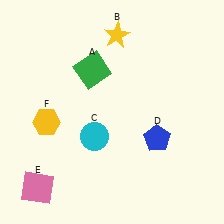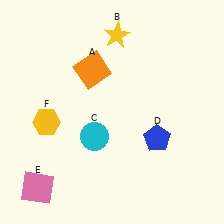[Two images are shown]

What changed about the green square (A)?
In Image 1, A is green. In Image 2, it changed to orange.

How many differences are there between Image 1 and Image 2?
There is 1 difference between the two images.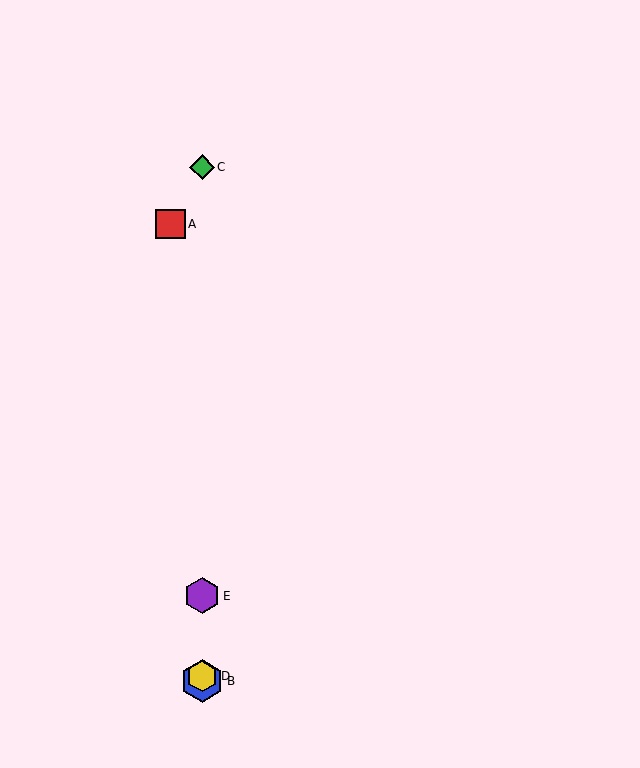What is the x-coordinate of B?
Object B is at x≈202.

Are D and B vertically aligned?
Yes, both are at x≈202.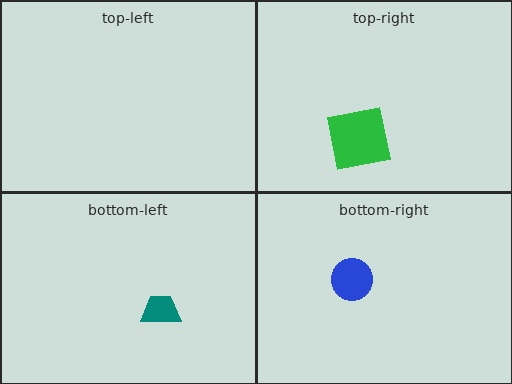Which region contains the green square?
The top-right region.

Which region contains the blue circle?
The bottom-right region.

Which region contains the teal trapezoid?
The bottom-left region.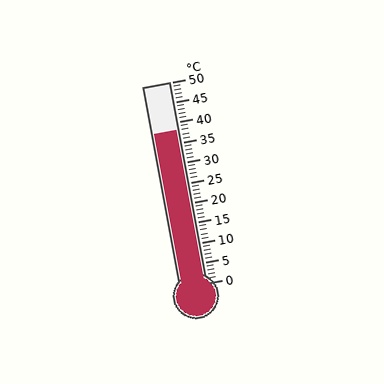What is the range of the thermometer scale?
The thermometer scale ranges from 0°C to 50°C.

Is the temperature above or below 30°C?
The temperature is above 30°C.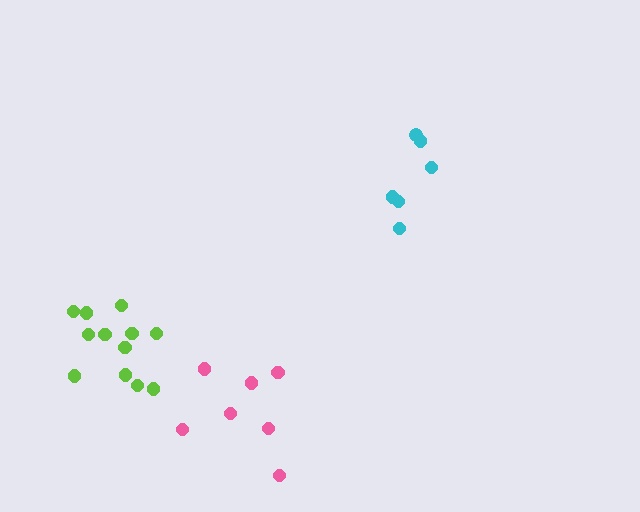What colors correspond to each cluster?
The clusters are colored: cyan, lime, pink.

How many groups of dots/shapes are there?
There are 3 groups.